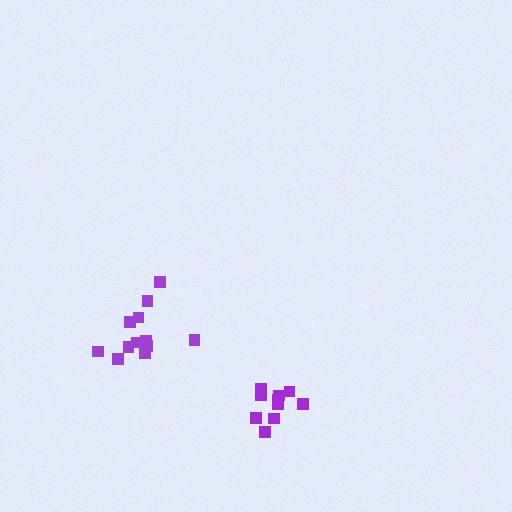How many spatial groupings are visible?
There are 2 spatial groupings.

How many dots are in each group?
Group 1: 12 dots, Group 2: 11 dots (23 total).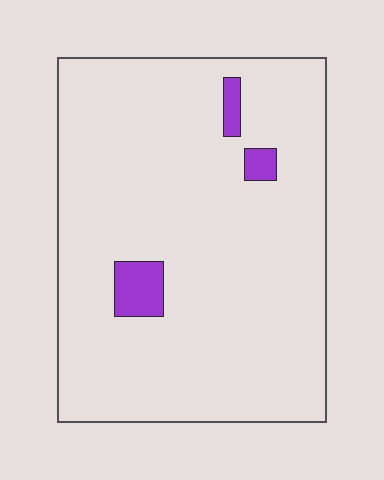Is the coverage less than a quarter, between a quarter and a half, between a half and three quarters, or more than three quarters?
Less than a quarter.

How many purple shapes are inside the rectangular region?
3.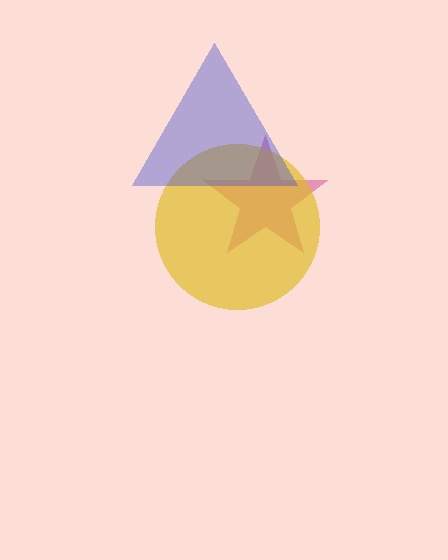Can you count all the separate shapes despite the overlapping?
Yes, there are 3 separate shapes.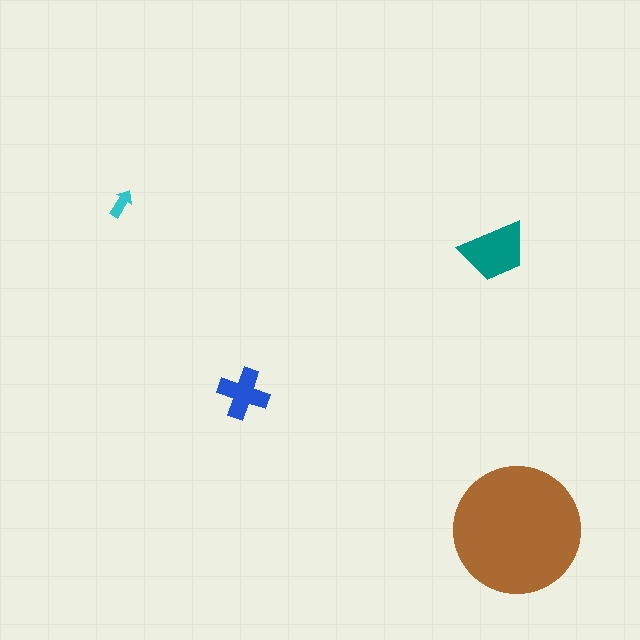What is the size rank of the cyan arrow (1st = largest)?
4th.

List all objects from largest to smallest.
The brown circle, the teal trapezoid, the blue cross, the cyan arrow.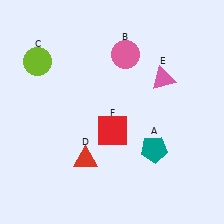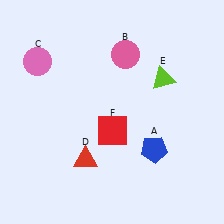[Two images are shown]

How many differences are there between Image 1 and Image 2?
There are 3 differences between the two images.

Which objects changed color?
A changed from teal to blue. C changed from lime to pink. E changed from pink to lime.